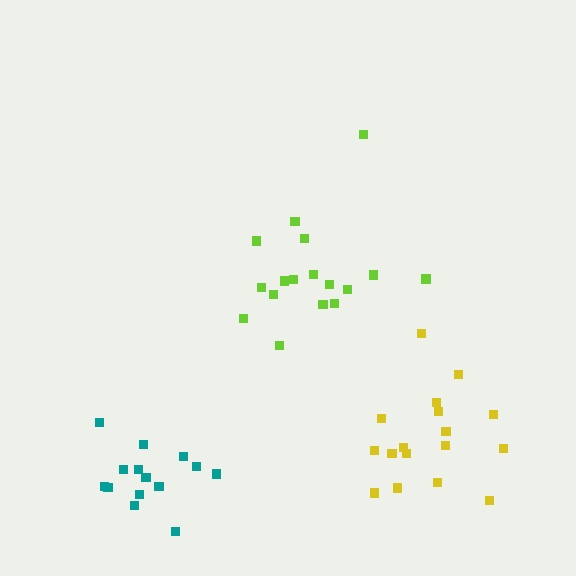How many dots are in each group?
Group 1: 14 dots, Group 2: 17 dots, Group 3: 17 dots (48 total).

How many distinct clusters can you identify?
There are 3 distinct clusters.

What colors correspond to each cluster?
The clusters are colored: teal, lime, yellow.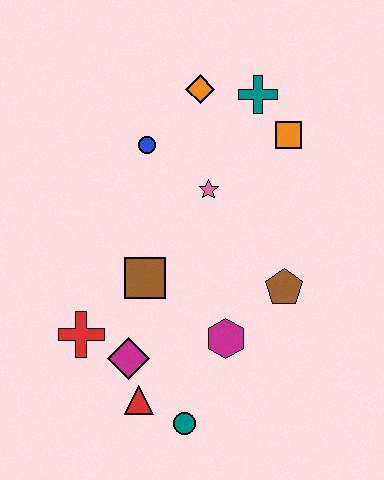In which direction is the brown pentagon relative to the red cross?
The brown pentagon is to the right of the red cross.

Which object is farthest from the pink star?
The teal circle is farthest from the pink star.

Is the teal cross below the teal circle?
No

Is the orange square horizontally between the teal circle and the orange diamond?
No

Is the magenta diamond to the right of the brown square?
No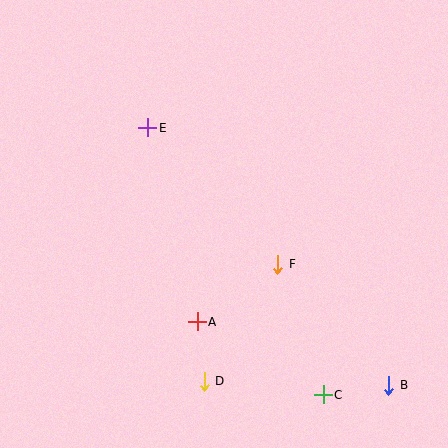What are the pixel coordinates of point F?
Point F is at (278, 264).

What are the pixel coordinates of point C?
Point C is at (323, 395).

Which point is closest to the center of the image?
Point F at (278, 264) is closest to the center.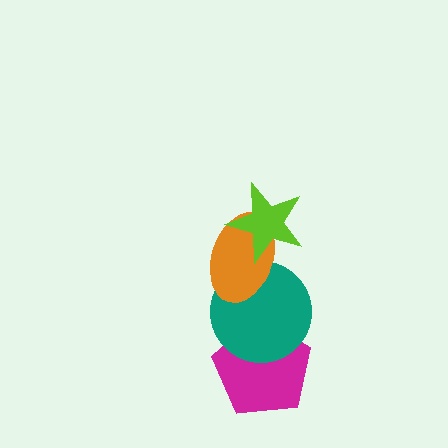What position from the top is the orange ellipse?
The orange ellipse is 2nd from the top.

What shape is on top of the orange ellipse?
The lime star is on top of the orange ellipse.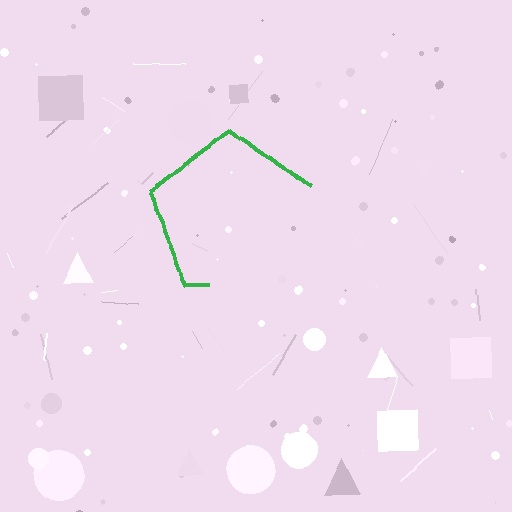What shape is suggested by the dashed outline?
The dashed outline suggests a pentagon.